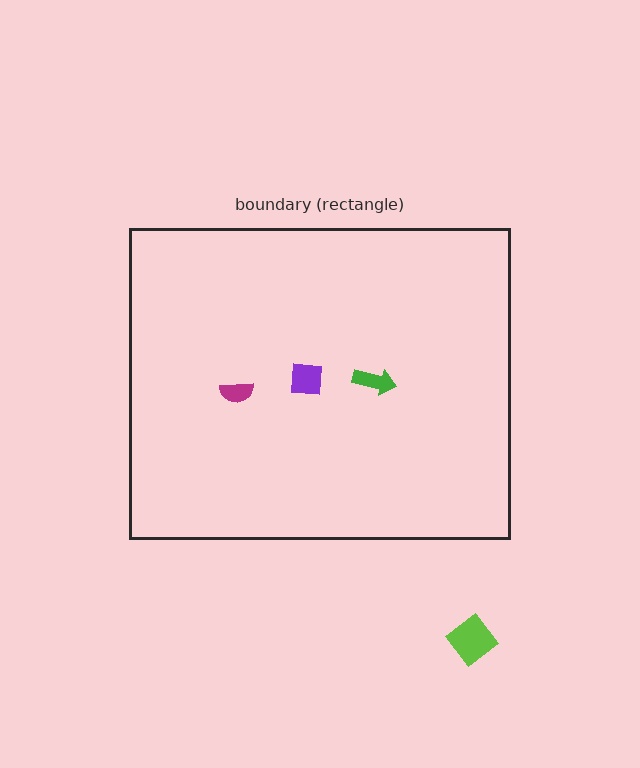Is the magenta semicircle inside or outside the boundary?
Inside.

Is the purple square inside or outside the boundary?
Inside.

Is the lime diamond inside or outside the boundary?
Outside.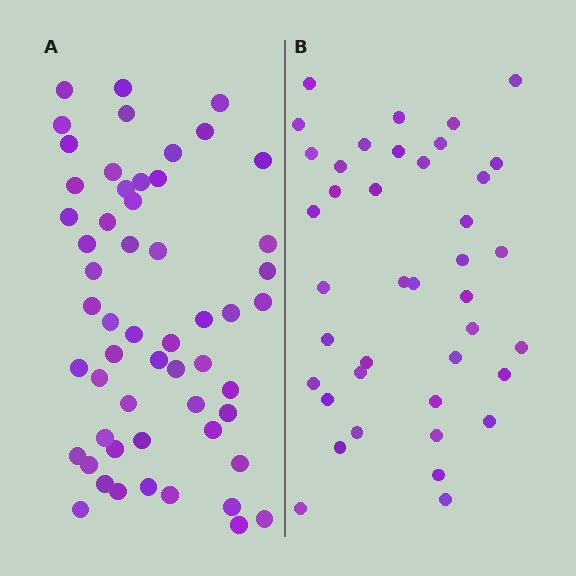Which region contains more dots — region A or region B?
Region A (the left region) has more dots.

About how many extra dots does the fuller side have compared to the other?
Region A has approximately 15 more dots than region B.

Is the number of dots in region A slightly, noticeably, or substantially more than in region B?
Region A has noticeably more, but not dramatically so. The ratio is roughly 1.4 to 1.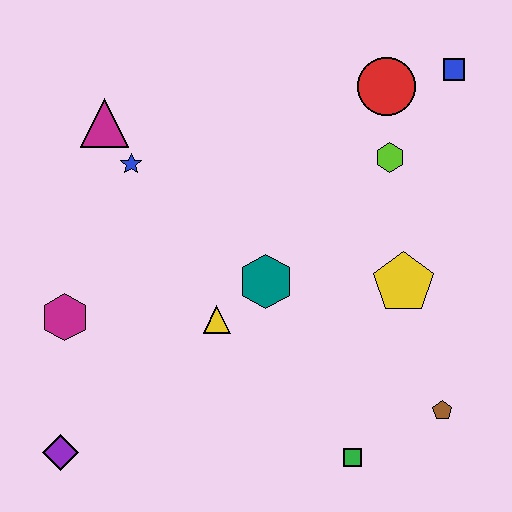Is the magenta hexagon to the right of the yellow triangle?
No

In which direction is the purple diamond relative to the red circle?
The purple diamond is below the red circle.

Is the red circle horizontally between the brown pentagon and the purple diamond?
Yes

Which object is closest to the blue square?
The red circle is closest to the blue square.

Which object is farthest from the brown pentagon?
The magenta triangle is farthest from the brown pentagon.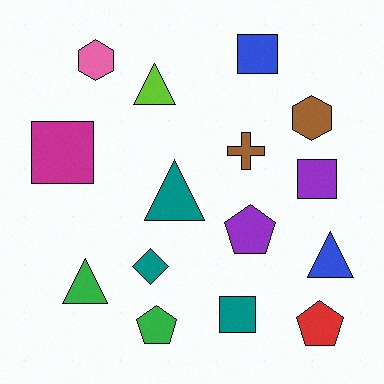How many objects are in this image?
There are 15 objects.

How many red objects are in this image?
There is 1 red object.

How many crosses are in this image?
There is 1 cross.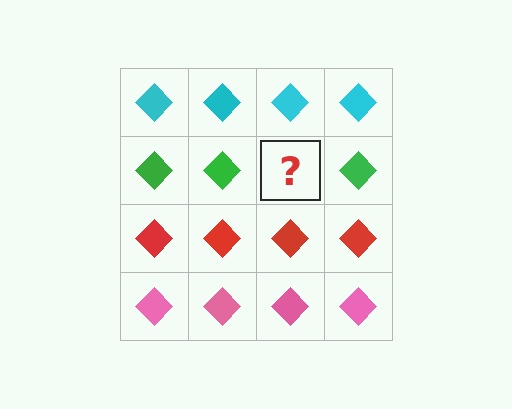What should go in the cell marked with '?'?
The missing cell should contain a green diamond.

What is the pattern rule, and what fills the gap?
The rule is that each row has a consistent color. The gap should be filled with a green diamond.